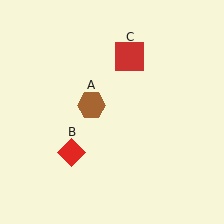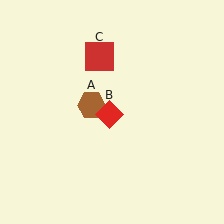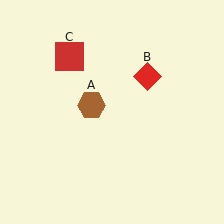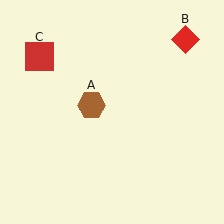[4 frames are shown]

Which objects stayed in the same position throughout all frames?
Brown hexagon (object A) remained stationary.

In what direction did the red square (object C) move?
The red square (object C) moved left.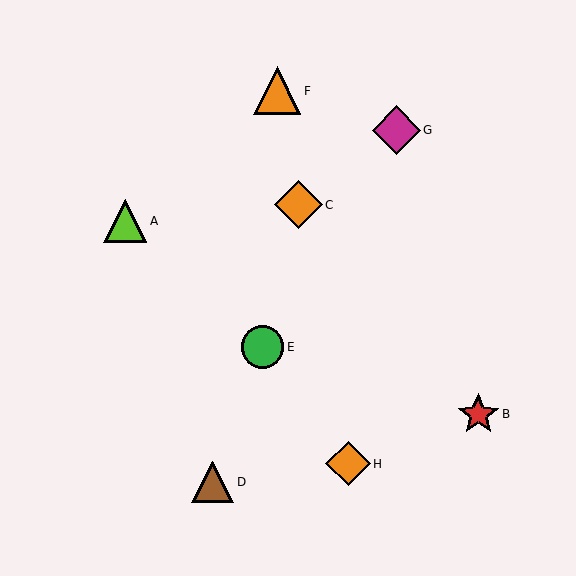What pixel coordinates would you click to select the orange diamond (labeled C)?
Click at (299, 205) to select the orange diamond C.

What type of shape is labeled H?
Shape H is an orange diamond.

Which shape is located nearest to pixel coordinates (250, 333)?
The green circle (labeled E) at (263, 347) is nearest to that location.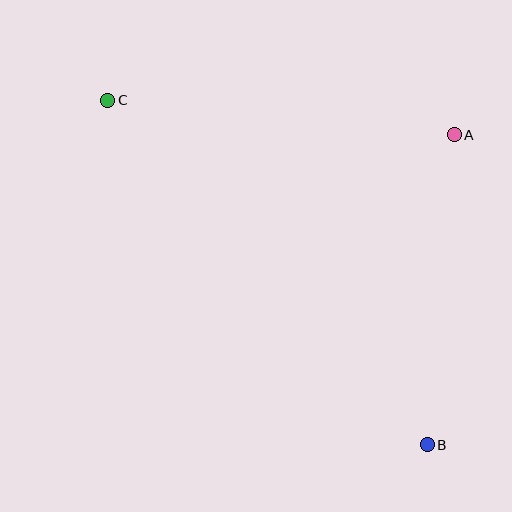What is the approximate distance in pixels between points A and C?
The distance between A and C is approximately 348 pixels.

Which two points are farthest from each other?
Points B and C are farthest from each other.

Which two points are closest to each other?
Points A and B are closest to each other.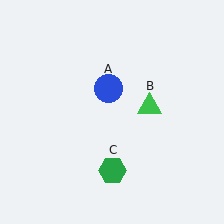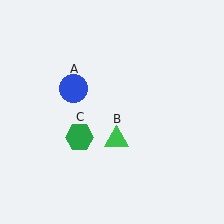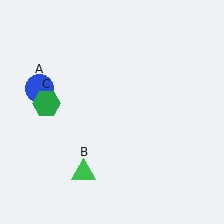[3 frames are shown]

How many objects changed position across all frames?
3 objects changed position: blue circle (object A), green triangle (object B), green hexagon (object C).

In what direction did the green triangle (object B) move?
The green triangle (object B) moved down and to the left.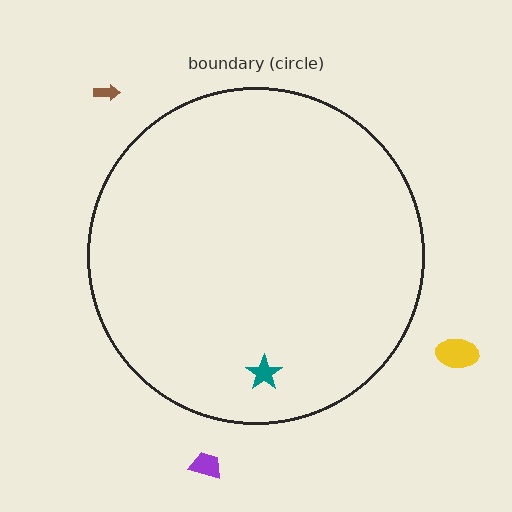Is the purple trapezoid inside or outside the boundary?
Outside.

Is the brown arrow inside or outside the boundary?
Outside.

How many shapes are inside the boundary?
1 inside, 3 outside.